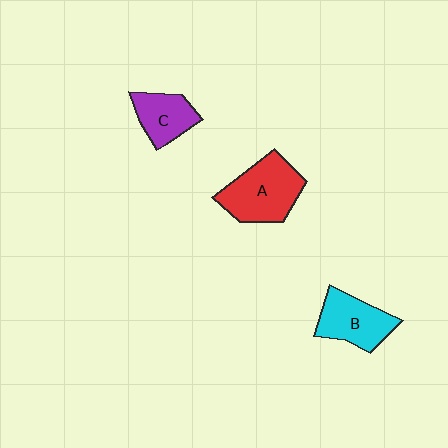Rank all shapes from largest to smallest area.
From largest to smallest: A (red), B (cyan), C (purple).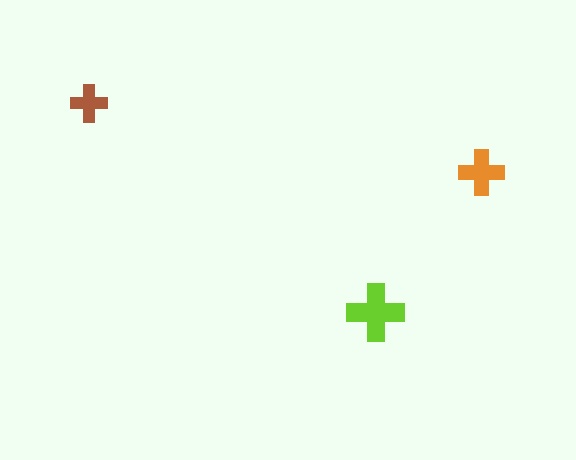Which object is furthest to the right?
The orange cross is rightmost.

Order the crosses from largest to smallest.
the lime one, the orange one, the brown one.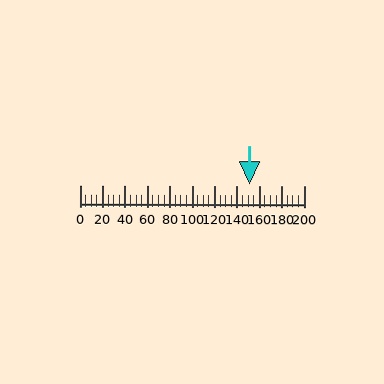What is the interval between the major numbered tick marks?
The major tick marks are spaced 20 units apart.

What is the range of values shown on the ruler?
The ruler shows values from 0 to 200.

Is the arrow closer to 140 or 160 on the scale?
The arrow is closer to 160.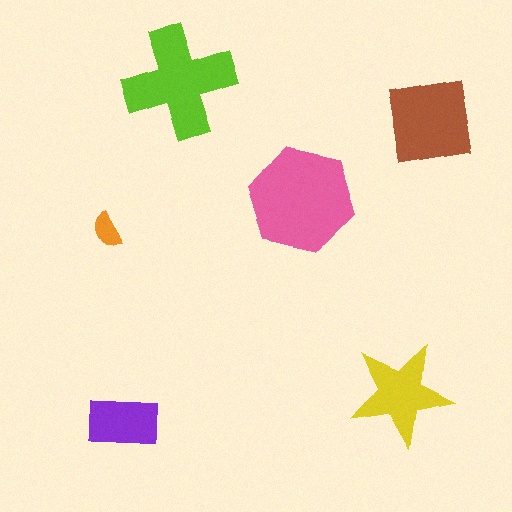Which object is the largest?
The pink hexagon.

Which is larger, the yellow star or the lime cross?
The lime cross.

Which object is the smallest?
The orange semicircle.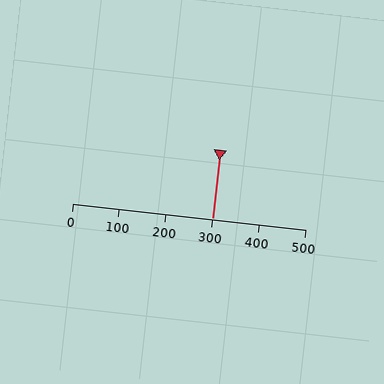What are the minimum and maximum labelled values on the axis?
The axis runs from 0 to 500.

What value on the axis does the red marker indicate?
The marker indicates approximately 300.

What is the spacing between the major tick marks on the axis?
The major ticks are spaced 100 apart.